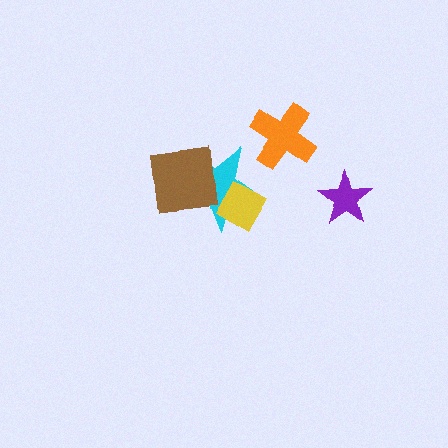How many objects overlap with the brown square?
1 object overlaps with the brown square.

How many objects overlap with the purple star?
0 objects overlap with the purple star.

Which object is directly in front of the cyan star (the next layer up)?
The brown square is directly in front of the cyan star.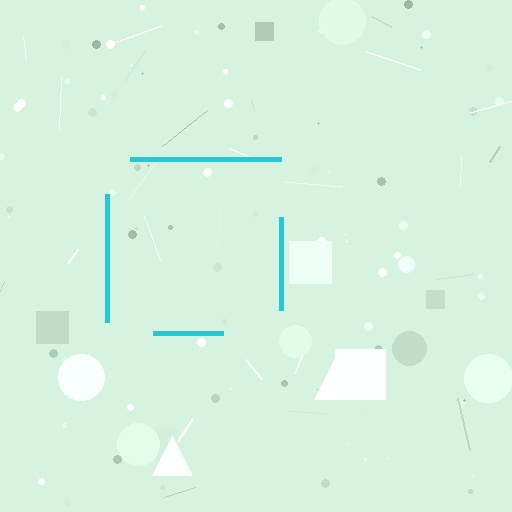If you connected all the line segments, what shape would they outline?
They would outline a square.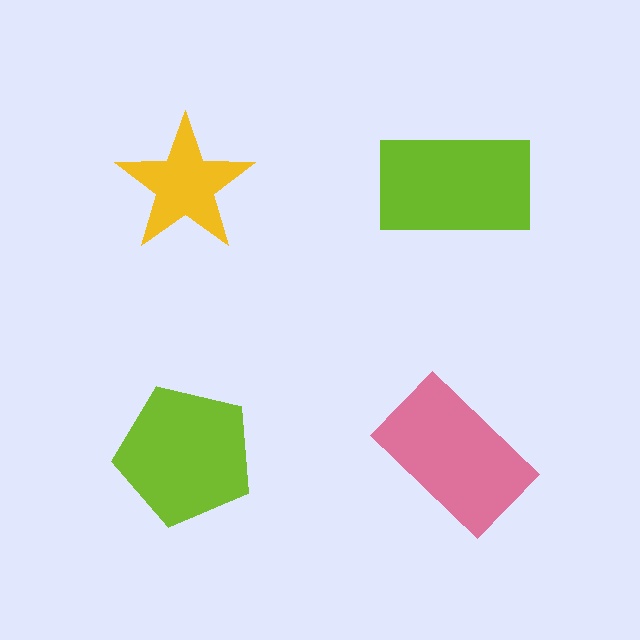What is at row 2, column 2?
A pink rectangle.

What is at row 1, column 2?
A lime rectangle.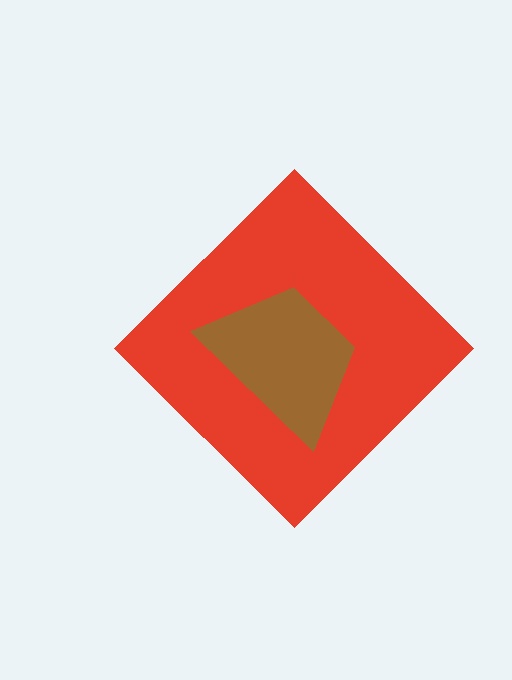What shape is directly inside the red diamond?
The brown trapezoid.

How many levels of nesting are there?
2.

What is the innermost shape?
The brown trapezoid.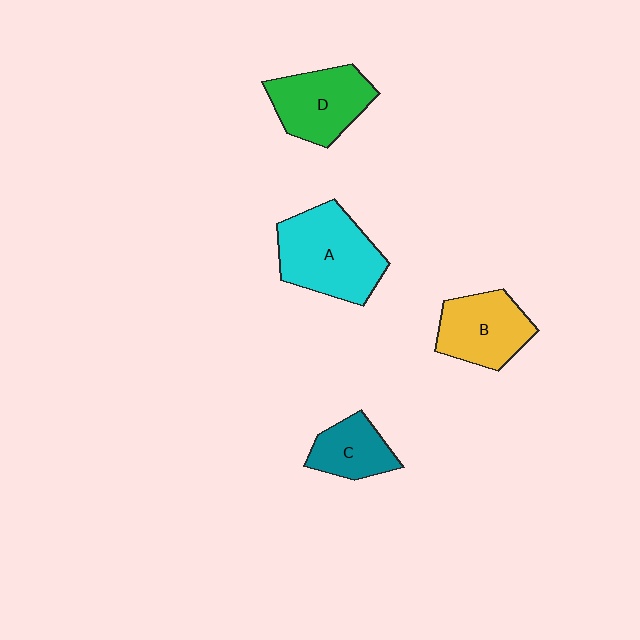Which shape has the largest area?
Shape A (cyan).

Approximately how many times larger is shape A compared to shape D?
Approximately 1.3 times.